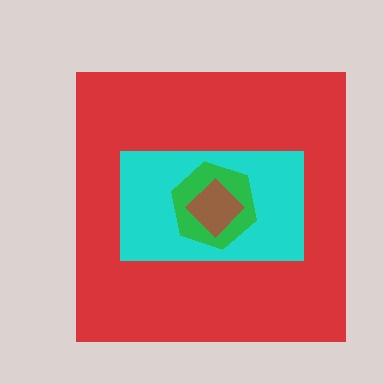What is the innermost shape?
The brown diamond.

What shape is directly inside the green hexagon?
The brown diamond.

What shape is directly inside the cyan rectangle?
The green hexagon.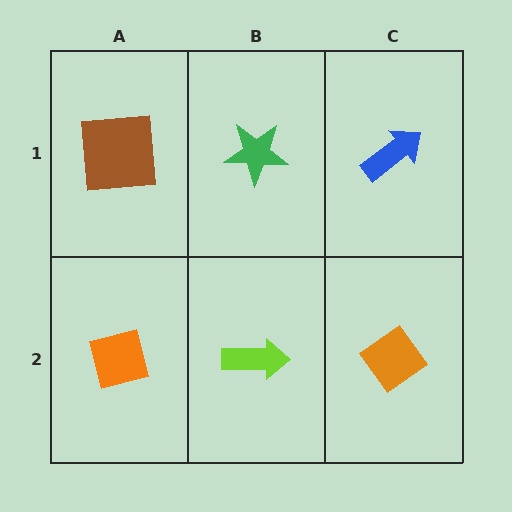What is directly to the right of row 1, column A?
A green star.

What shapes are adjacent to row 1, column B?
A lime arrow (row 2, column B), a brown square (row 1, column A), a blue arrow (row 1, column C).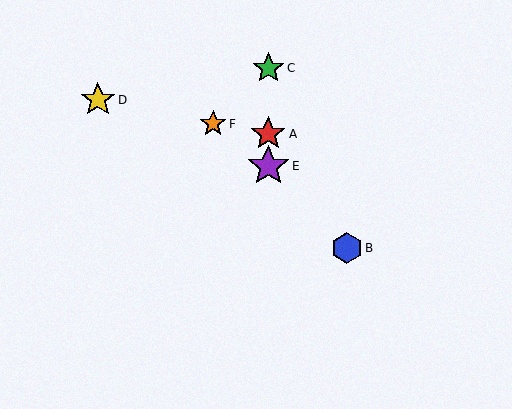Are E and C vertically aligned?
Yes, both are at x≈268.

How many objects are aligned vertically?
3 objects (A, C, E) are aligned vertically.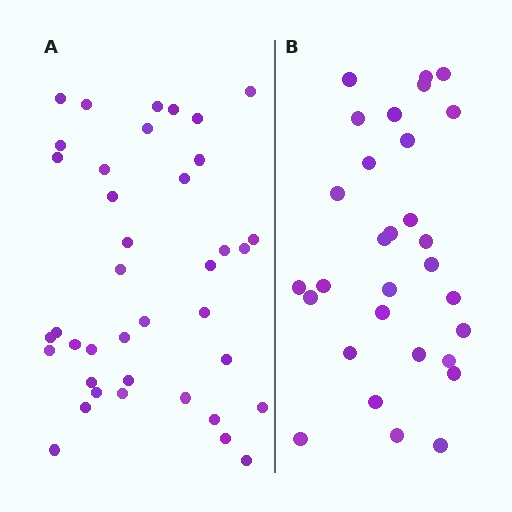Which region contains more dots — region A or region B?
Region A (the left region) has more dots.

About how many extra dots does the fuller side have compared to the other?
Region A has roughly 8 or so more dots than region B.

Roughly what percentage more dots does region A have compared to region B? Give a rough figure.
About 30% more.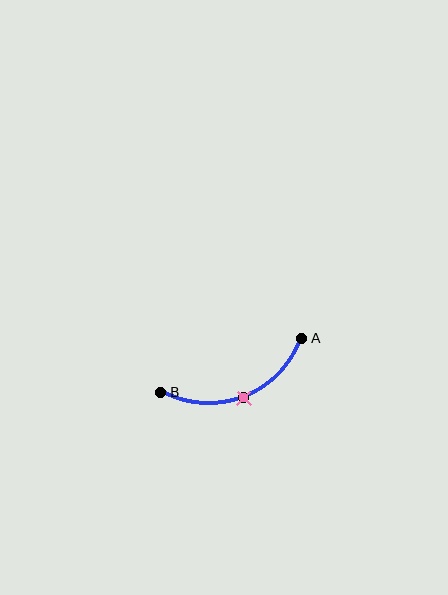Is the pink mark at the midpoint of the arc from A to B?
Yes. The pink mark lies on the arc at equal arc-length from both A and B — it is the arc midpoint.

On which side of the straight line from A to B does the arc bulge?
The arc bulges below the straight line connecting A and B.